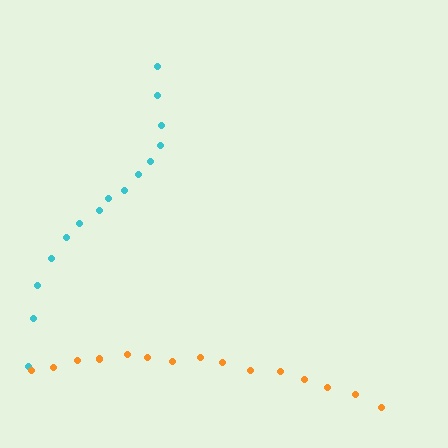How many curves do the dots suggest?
There are 2 distinct paths.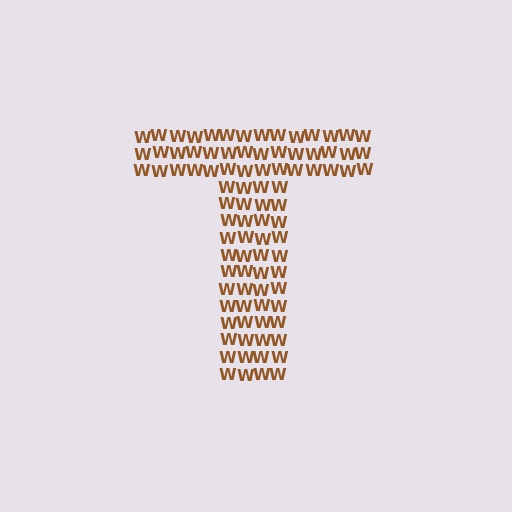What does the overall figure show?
The overall figure shows the letter T.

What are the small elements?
The small elements are letter W's.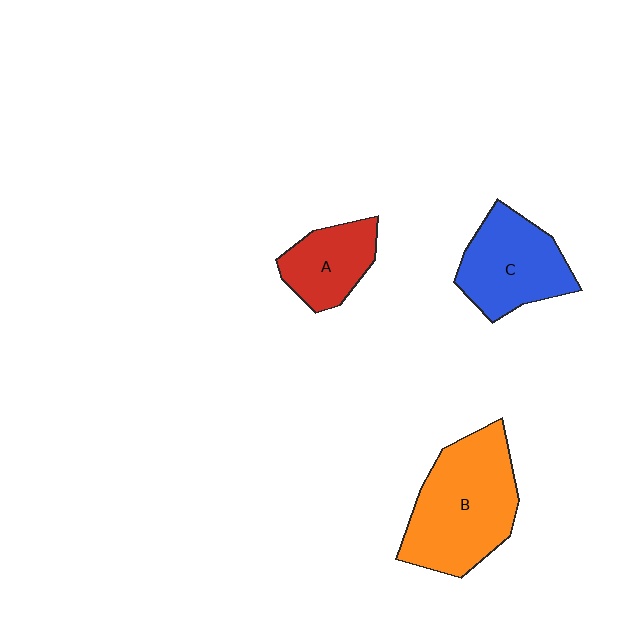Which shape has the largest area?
Shape B (orange).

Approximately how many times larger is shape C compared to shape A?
Approximately 1.4 times.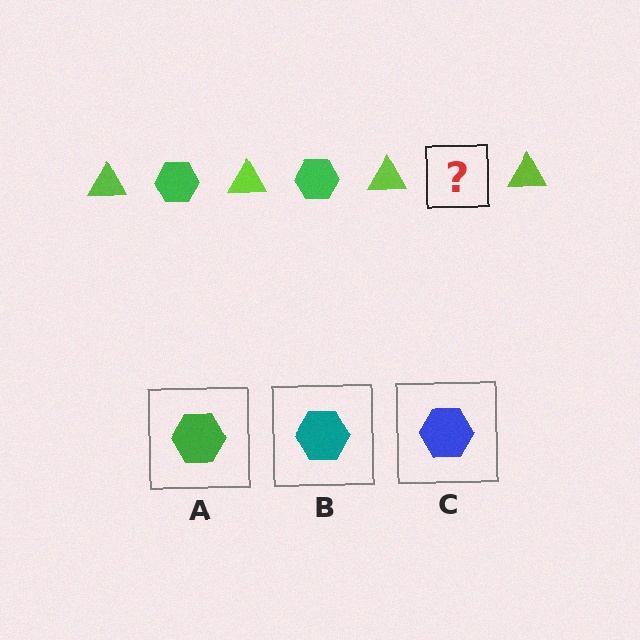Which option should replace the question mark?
Option A.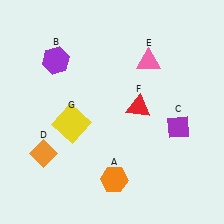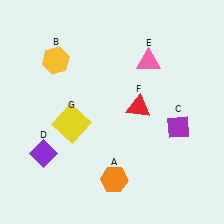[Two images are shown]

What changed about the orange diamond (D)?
In Image 1, D is orange. In Image 2, it changed to purple.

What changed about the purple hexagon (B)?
In Image 1, B is purple. In Image 2, it changed to yellow.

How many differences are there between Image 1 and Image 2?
There are 2 differences between the two images.